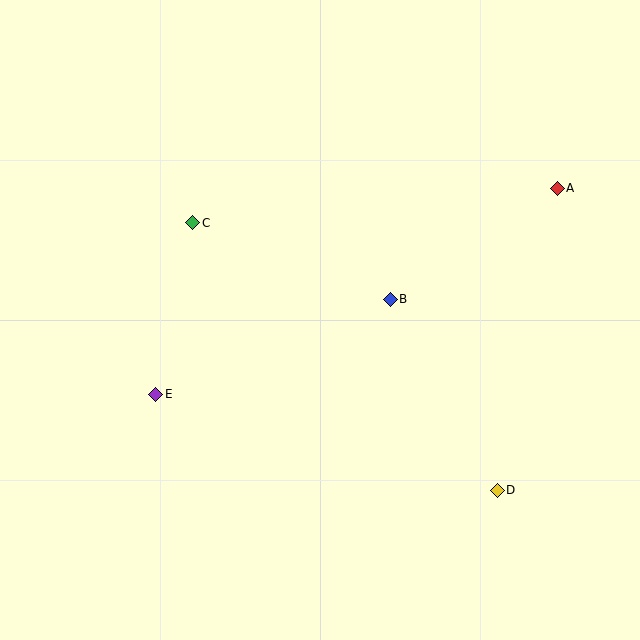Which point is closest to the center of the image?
Point B at (390, 299) is closest to the center.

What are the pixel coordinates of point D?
Point D is at (497, 490).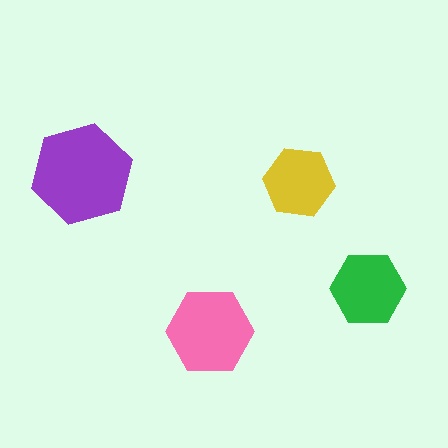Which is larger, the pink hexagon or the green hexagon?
The pink one.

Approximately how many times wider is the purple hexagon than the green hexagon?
About 1.5 times wider.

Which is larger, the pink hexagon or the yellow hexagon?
The pink one.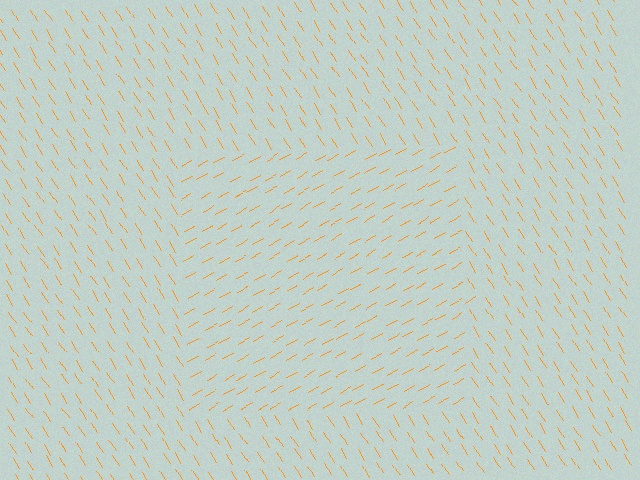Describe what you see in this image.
The image is filled with small orange line segments. A rectangle region in the image has lines oriented differently from the surrounding lines, creating a visible texture boundary.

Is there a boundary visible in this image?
Yes, there is a texture boundary formed by a change in line orientation.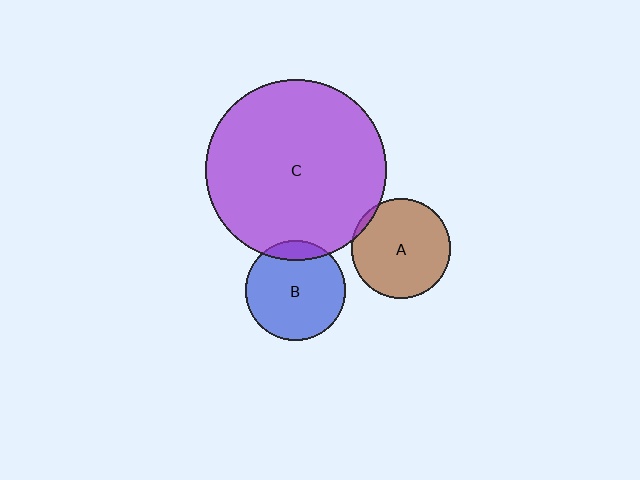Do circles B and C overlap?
Yes.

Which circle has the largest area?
Circle C (purple).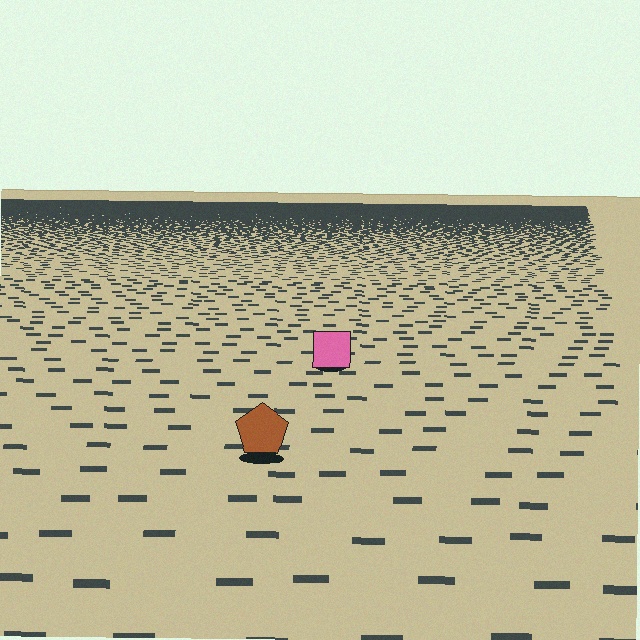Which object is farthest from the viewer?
The pink square is farthest from the viewer. It appears smaller and the ground texture around it is denser.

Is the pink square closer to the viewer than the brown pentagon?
No. The brown pentagon is closer — you can tell from the texture gradient: the ground texture is coarser near it.